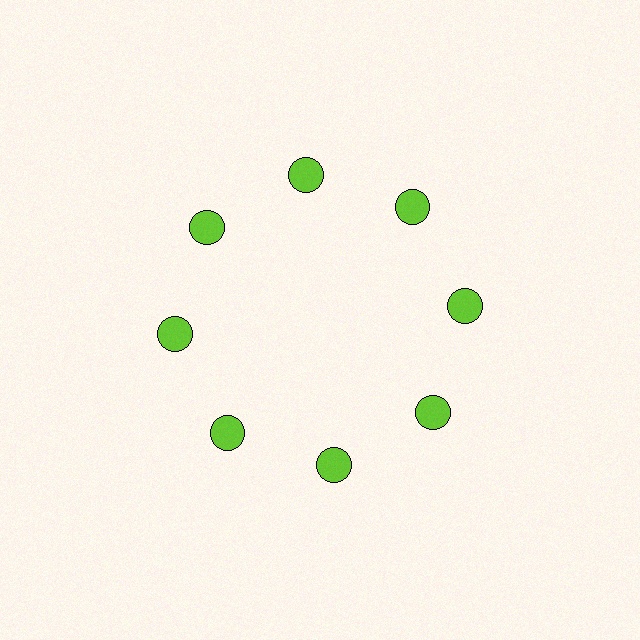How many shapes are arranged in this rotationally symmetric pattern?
There are 8 shapes, arranged in 8 groups of 1.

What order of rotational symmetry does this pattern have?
This pattern has 8-fold rotational symmetry.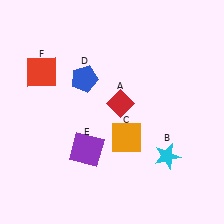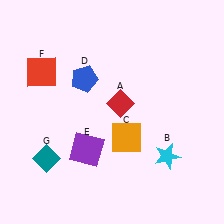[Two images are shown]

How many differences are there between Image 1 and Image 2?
There is 1 difference between the two images.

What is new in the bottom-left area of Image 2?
A teal diamond (G) was added in the bottom-left area of Image 2.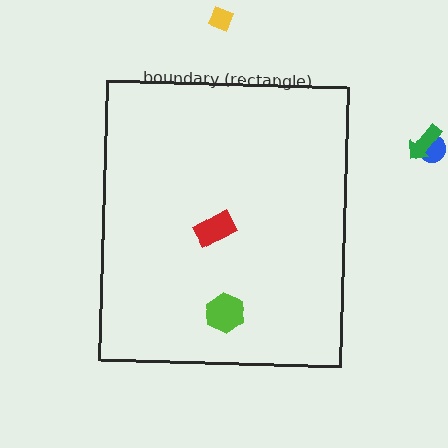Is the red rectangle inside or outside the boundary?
Inside.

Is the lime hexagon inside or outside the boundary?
Inside.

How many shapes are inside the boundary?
2 inside, 3 outside.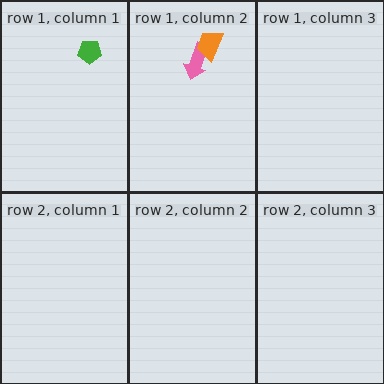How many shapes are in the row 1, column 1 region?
1.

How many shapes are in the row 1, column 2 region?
2.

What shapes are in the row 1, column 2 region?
The pink arrow, the orange trapezoid.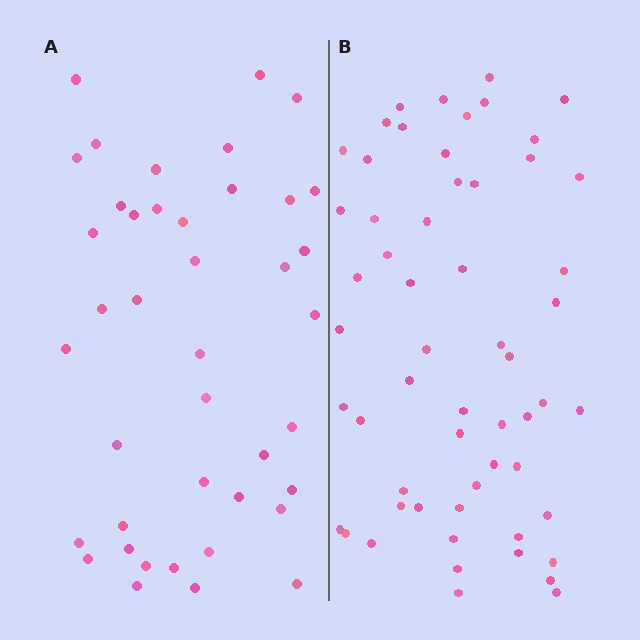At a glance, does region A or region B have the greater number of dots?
Region B (the right region) has more dots.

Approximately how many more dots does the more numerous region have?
Region B has approximately 15 more dots than region A.